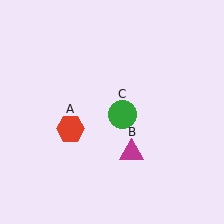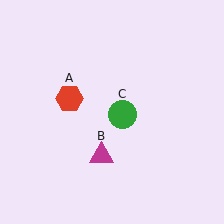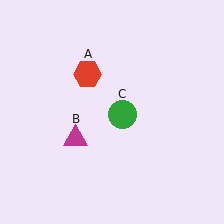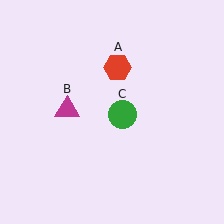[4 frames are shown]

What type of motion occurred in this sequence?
The red hexagon (object A), magenta triangle (object B) rotated clockwise around the center of the scene.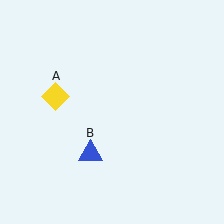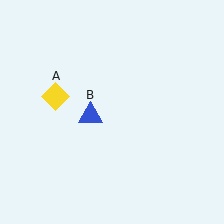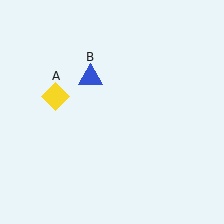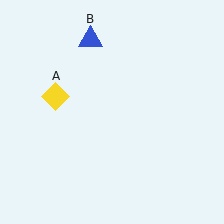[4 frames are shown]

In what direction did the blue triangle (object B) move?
The blue triangle (object B) moved up.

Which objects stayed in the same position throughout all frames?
Yellow diamond (object A) remained stationary.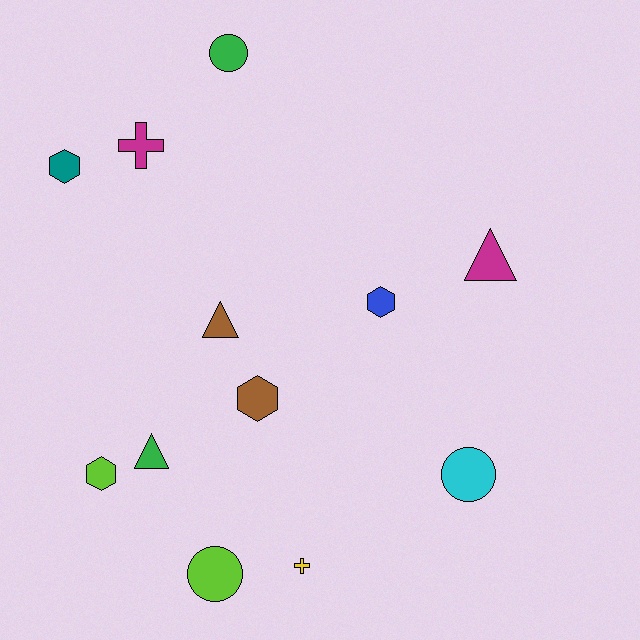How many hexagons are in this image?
There are 4 hexagons.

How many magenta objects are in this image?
There are 2 magenta objects.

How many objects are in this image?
There are 12 objects.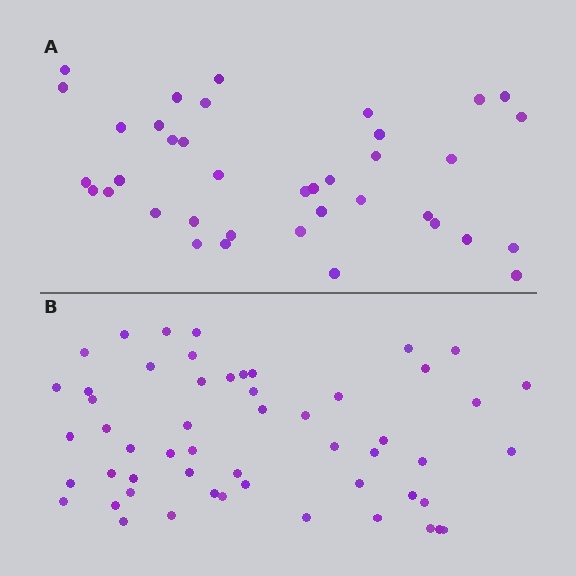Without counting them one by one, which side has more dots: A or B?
Region B (the bottom region) has more dots.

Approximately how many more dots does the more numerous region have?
Region B has approximately 15 more dots than region A.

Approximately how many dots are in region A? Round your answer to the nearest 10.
About 40 dots. (The exact count is 38, which rounds to 40.)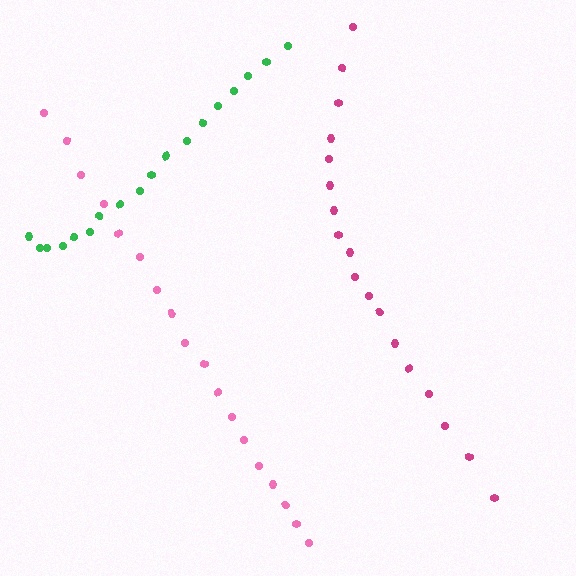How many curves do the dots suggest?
There are 3 distinct paths.